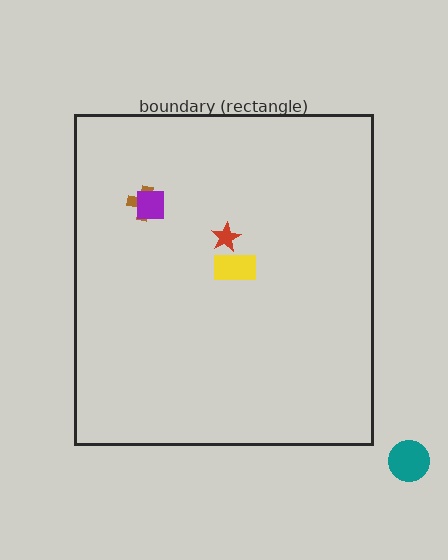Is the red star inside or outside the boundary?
Inside.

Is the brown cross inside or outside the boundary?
Inside.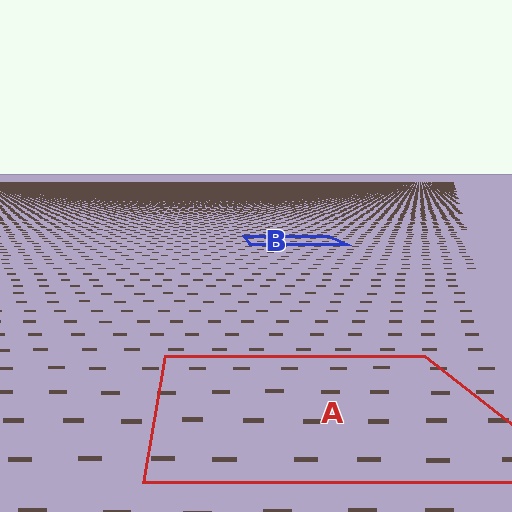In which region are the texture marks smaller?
The texture marks are smaller in region B, because it is farther away.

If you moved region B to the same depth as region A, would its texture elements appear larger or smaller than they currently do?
They would appear larger. At a closer depth, the same texture elements are projected at a bigger on-screen size.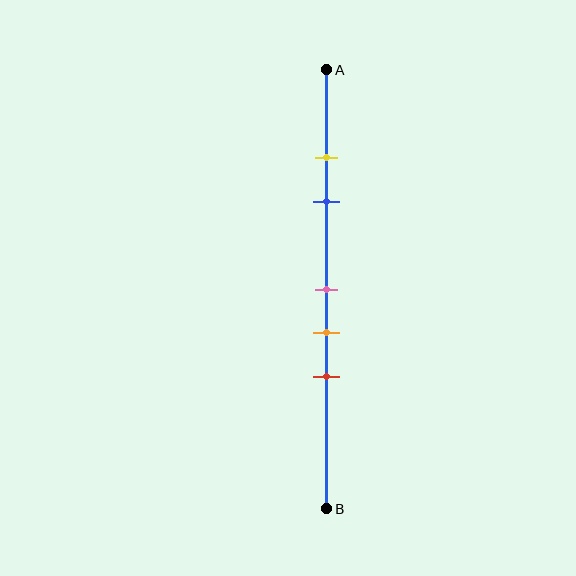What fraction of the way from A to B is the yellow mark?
The yellow mark is approximately 20% (0.2) of the way from A to B.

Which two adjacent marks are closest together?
The yellow and blue marks are the closest adjacent pair.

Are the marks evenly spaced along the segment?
No, the marks are not evenly spaced.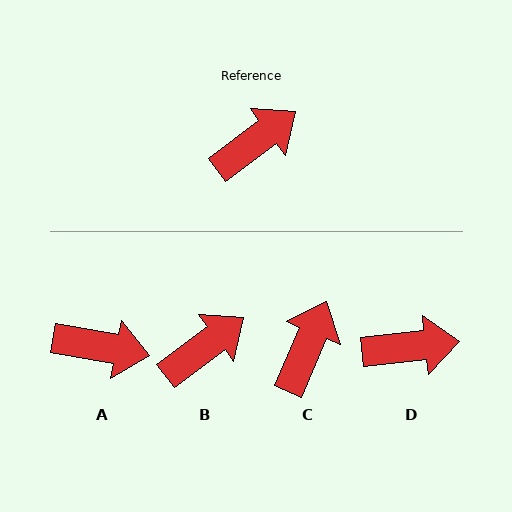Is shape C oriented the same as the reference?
No, it is off by about 30 degrees.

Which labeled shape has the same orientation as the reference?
B.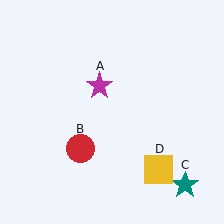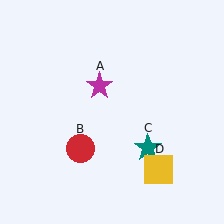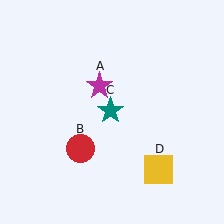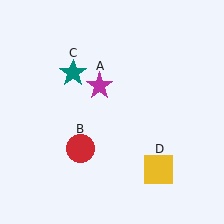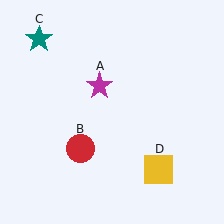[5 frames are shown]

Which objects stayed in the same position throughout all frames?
Magenta star (object A) and red circle (object B) and yellow square (object D) remained stationary.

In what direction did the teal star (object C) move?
The teal star (object C) moved up and to the left.